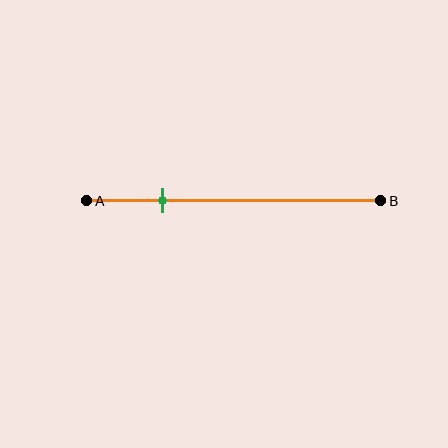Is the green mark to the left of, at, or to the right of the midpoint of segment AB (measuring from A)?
The green mark is to the left of the midpoint of segment AB.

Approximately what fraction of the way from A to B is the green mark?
The green mark is approximately 25% of the way from A to B.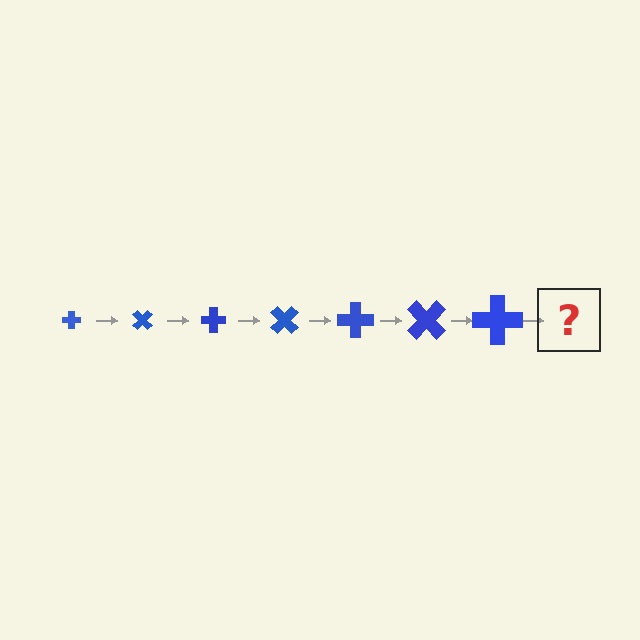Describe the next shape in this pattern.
It should be a cross, larger than the previous one and rotated 315 degrees from the start.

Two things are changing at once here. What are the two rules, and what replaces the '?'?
The two rules are that the cross grows larger each step and it rotates 45 degrees each step. The '?' should be a cross, larger than the previous one and rotated 315 degrees from the start.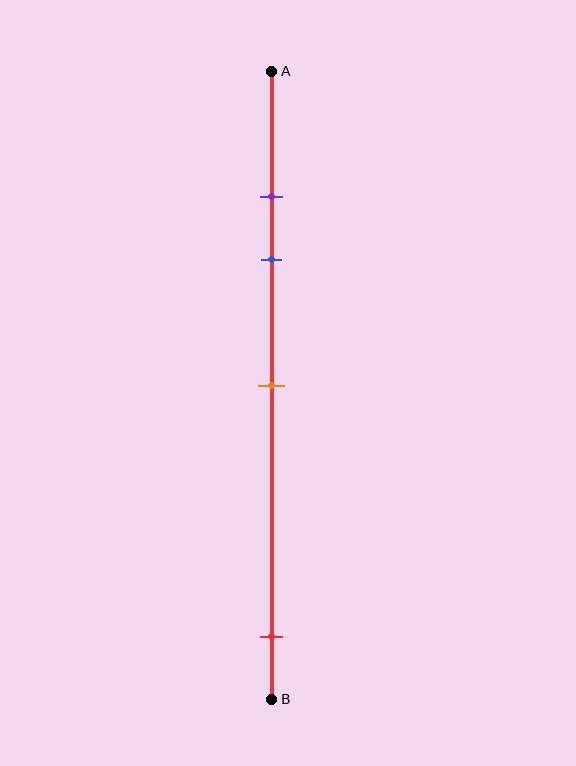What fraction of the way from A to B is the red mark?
The red mark is approximately 90% (0.9) of the way from A to B.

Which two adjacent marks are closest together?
The purple and blue marks are the closest adjacent pair.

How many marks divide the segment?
There are 4 marks dividing the segment.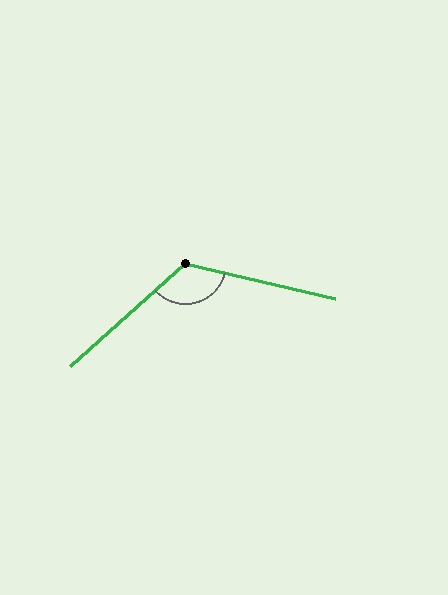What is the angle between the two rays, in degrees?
Approximately 125 degrees.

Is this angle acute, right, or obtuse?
It is obtuse.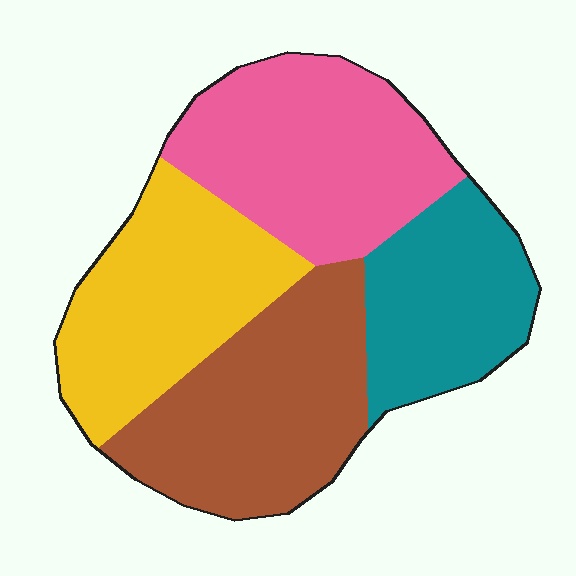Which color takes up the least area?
Teal, at roughly 20%.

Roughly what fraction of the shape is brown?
Brown covers about 30% of the shape.